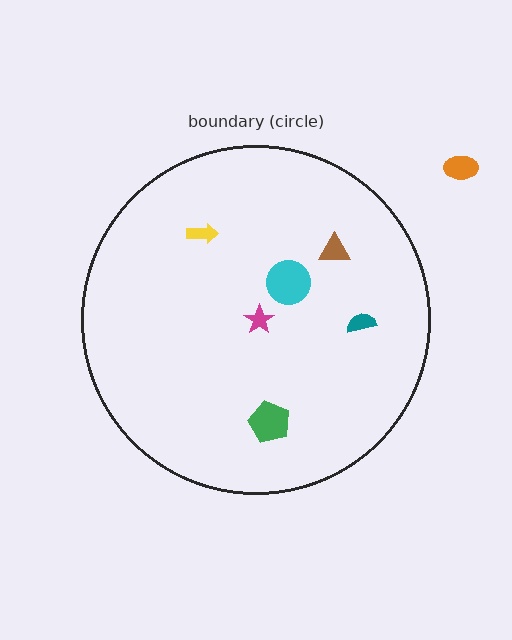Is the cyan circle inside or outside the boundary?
Inside.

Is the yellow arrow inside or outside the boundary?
Inside.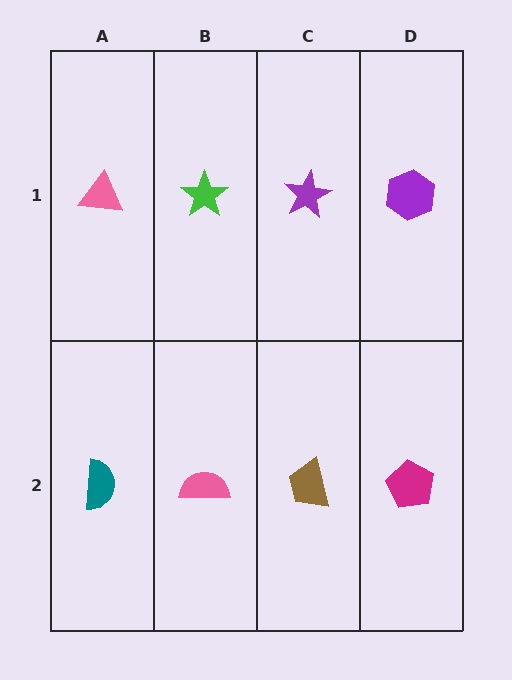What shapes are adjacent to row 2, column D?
A purple hexagon (row 1, column D), a brown trapezoid (row 2, column C).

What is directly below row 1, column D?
A magenta pentagon.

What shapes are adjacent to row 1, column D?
A magenta pentagon (row 2, column D), a purple star (row 1, column C).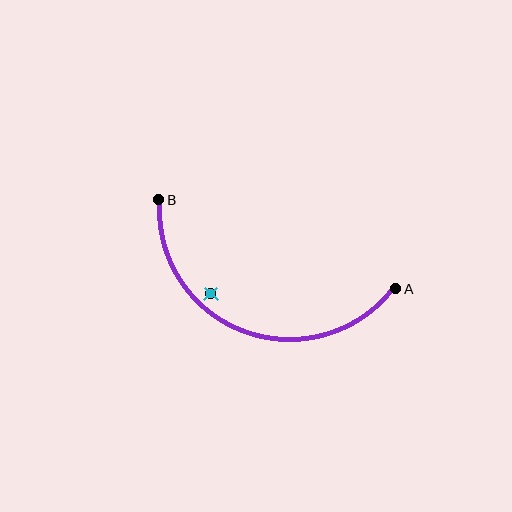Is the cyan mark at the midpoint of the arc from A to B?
No — the cyan mark does not lie on the arc at all. It sits slightly inside the curve.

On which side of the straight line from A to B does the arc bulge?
The arc bulges below the straight line connecting A and B.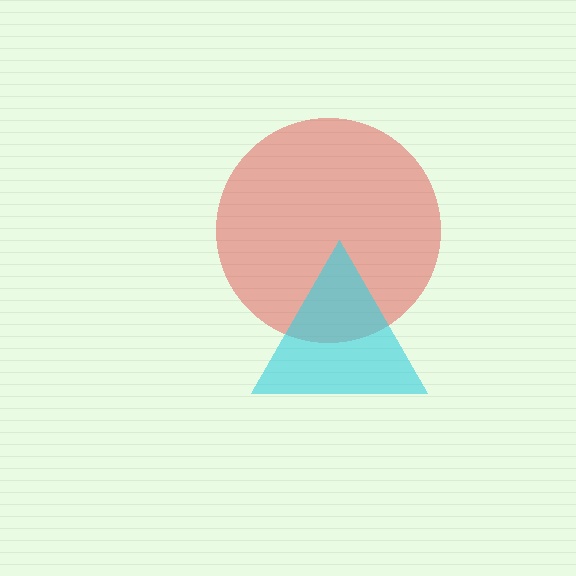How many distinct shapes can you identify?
There are 2 distinct shapes: a red circle, a cyan triangle.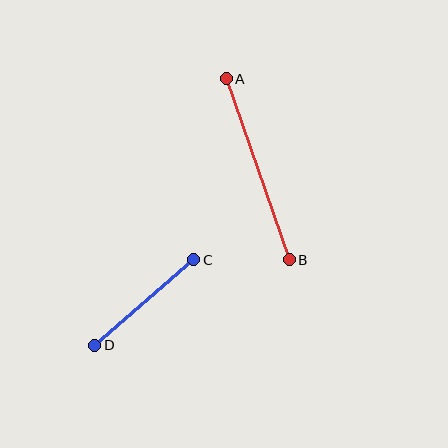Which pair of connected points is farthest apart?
Points A and B are farthest apart.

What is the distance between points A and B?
The distance is approximately 191 pixels.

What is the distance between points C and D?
The distance is approximately 131 pixels.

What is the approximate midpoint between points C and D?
The midpoint is at approximately (144, 303) pixels.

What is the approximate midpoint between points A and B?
The midpoint is at approximately (258, 169) pixels.